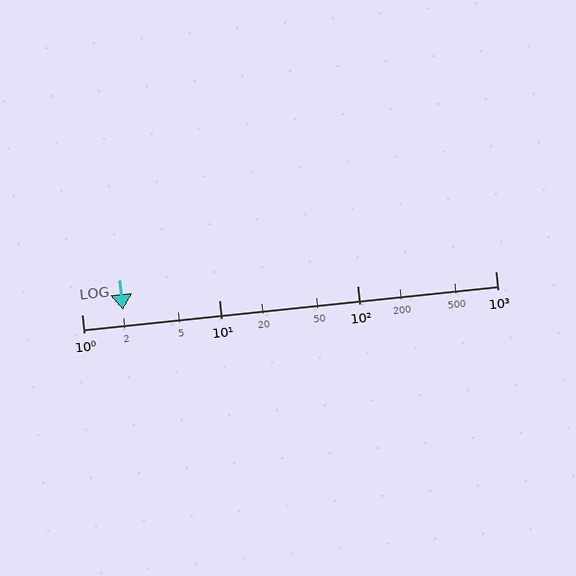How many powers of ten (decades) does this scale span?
The scale spans 3 decades, from 1 to 1000.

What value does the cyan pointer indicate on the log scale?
The pointer indicates approximately 2.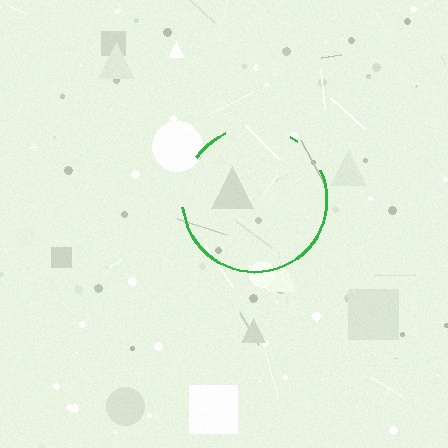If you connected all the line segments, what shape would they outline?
They would outline a circle.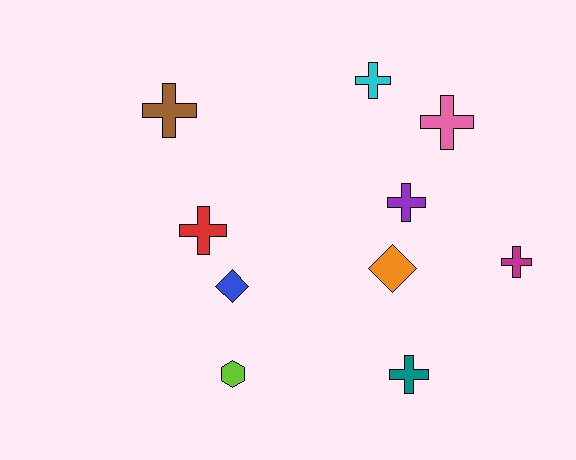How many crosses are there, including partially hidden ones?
There are 7 crosses.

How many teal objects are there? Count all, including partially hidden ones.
There is 1 teal object.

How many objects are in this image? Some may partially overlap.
There are 10 objects.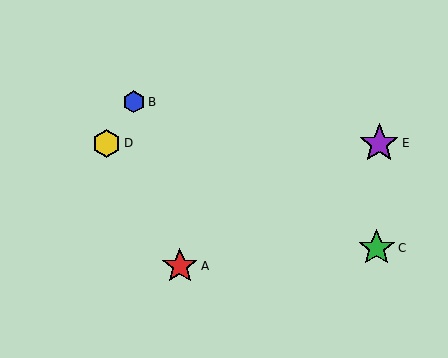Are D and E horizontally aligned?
Yes, both are at y≈143.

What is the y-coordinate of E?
Object E is at y≈143.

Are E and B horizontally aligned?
No, E is at y≈143 and B is at y≈102.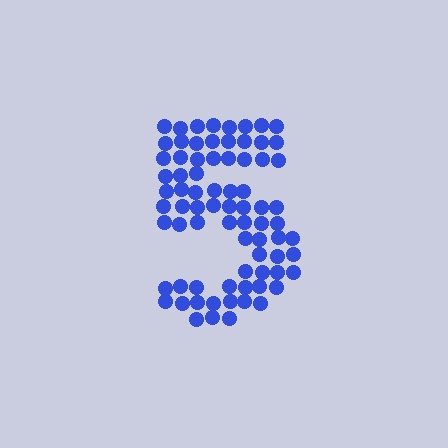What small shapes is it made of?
It is made of small circles.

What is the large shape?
The large shape is the digit 5.